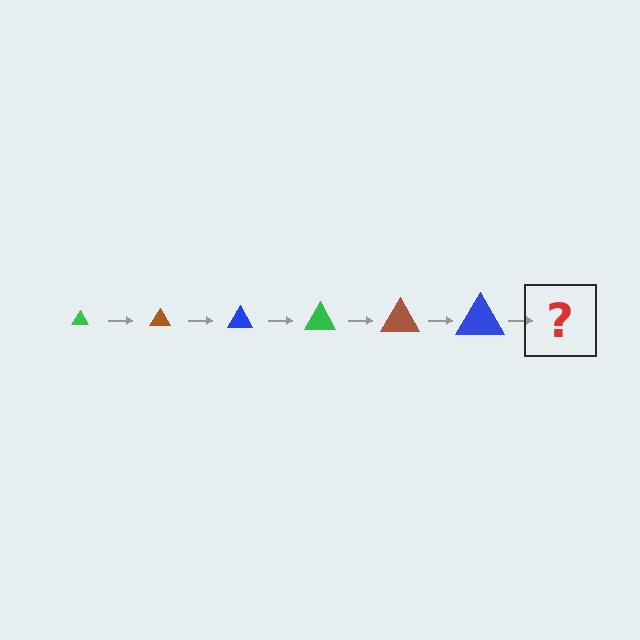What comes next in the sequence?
The next element should be a green triangle, larger than the previous one.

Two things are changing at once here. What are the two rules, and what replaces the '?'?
The two rules are that the triangle grows larger each step and the color cycles through green, brown, and blue. The '?' should be a green triangle, larger than the previous one.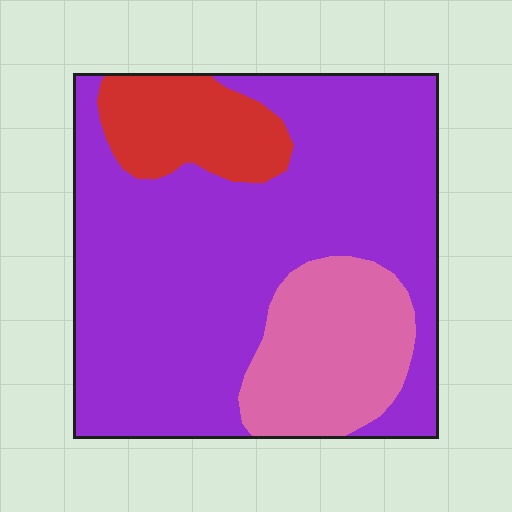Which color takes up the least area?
Red, at roughly 15%.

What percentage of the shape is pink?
Pink covers roughly 20% of the shape.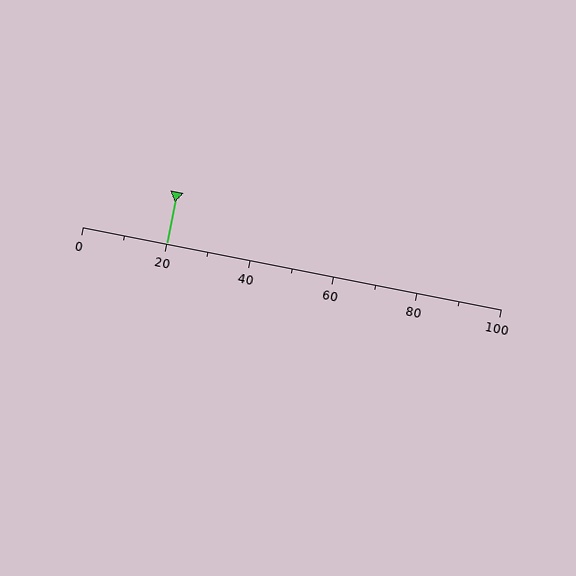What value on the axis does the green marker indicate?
The marker indicates approximately 20.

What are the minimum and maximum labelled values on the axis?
The axis runs from 0 to 100.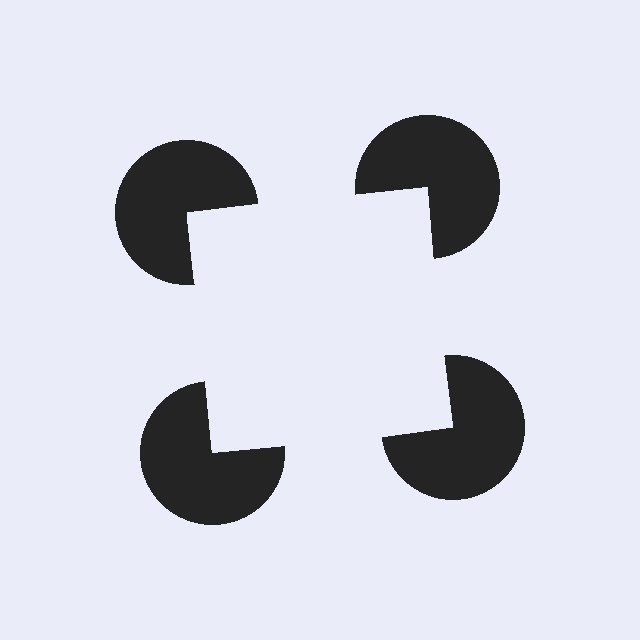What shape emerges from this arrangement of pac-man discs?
An illusory square — its edges are inferred from the aligned wedge cuts in the pac-man discs, not physically drawn.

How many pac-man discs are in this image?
There are 4 — one at each vertex of the illusory square.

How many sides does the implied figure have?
4 sides.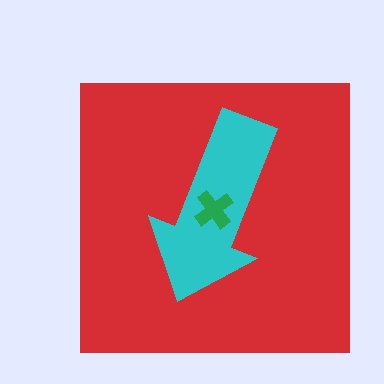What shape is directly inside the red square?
The cyan arrow.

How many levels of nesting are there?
3.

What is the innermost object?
The green cross.